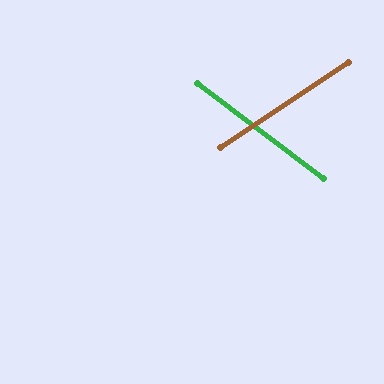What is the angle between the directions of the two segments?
Approximately 71 degrees.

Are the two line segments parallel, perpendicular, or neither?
Neither parallel nor perpendicular — they differ by about 71°.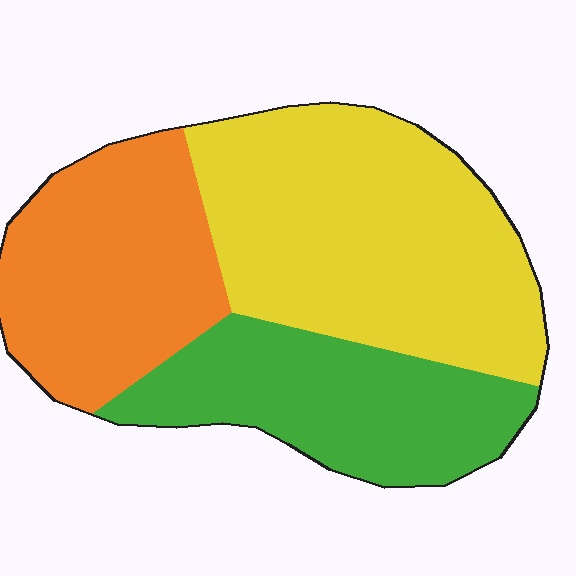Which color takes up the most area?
Yellow, at roughly 45%.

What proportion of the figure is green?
Green takes up about one quarter (1/4) of the figure.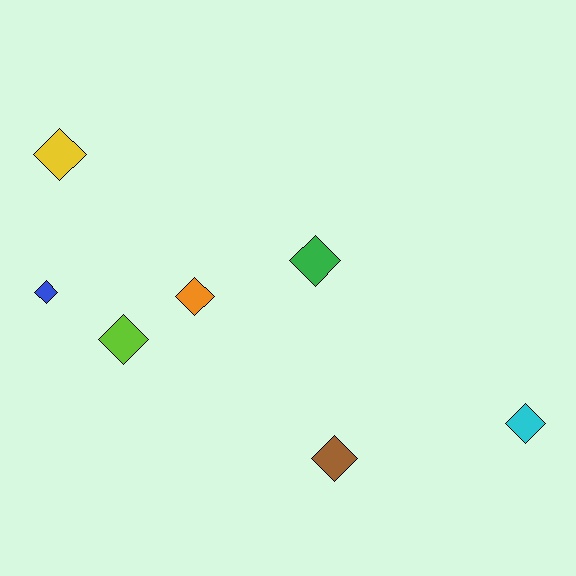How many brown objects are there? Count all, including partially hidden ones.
There is 1 brown object.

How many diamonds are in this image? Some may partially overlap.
There are 7 diamonds.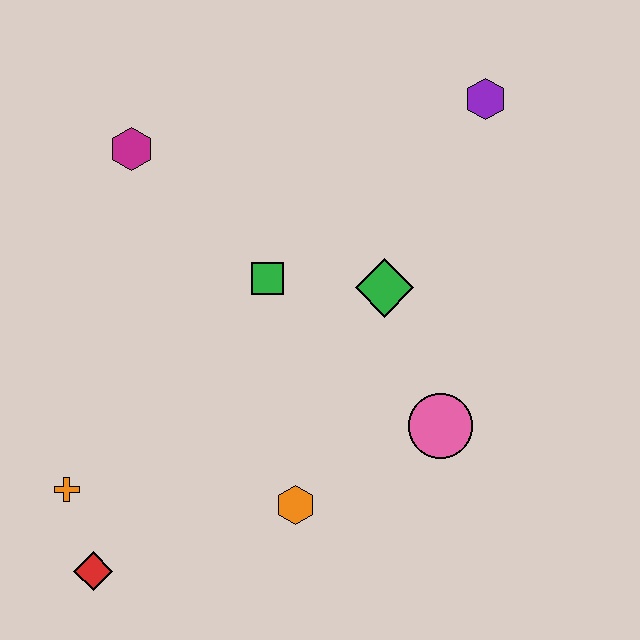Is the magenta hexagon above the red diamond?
Yes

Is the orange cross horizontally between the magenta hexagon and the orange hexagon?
No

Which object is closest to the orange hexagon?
The pink circle is closest to the orange hexagon.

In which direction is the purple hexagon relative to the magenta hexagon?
The purple hexagon is to the right of the magenta hexagon.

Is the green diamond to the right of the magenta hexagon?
Yes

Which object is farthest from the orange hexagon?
The purple hexagon is farthest from the orange hexagon.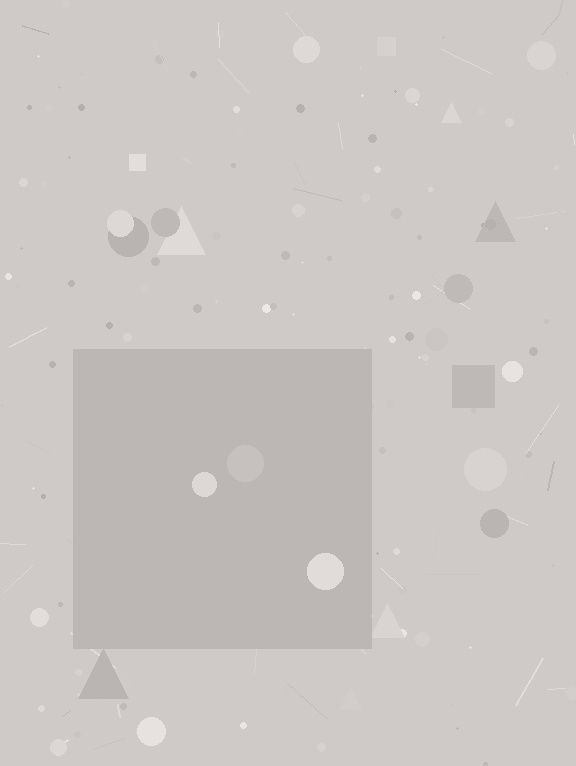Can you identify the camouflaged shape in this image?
The camouflaged shape is a square.